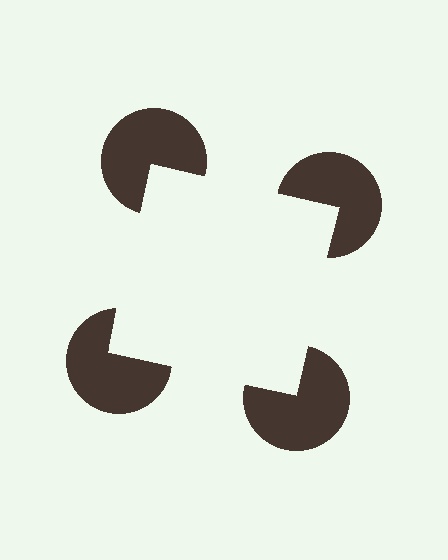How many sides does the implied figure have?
4 sides.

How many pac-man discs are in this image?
There are 4 — one at each vertex of the illusory square.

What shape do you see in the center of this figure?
An illusory square — its edges are inferred from the aligned wedge cuts in the pac-man discs, not physically drawn.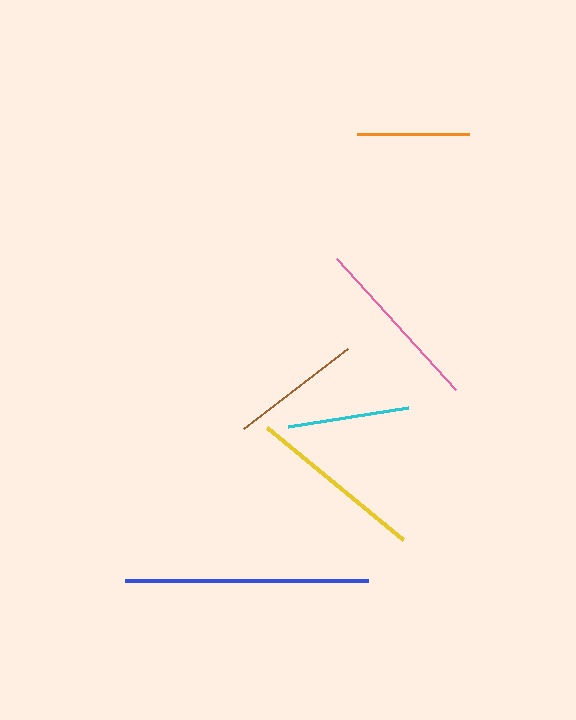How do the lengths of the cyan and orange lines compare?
The cyan and orange lines are approximately the same length.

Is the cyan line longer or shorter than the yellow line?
The yellow line is longer than the cyan line.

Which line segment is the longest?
The blue line is the longest at approximately 243 pixels.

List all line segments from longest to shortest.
From longest to shortest: blue, pink, yellow, brown, cyan, orange.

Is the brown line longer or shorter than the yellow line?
The yellow line is longer than the brown line.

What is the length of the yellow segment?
The yellow segment is approximately 177 pixels long.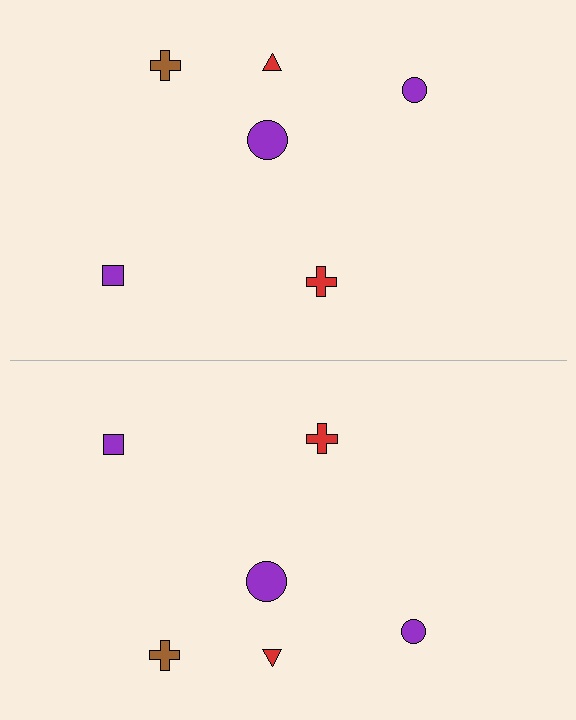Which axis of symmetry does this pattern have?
The pattern has a horizontal axis of symmetry running through the center of the image.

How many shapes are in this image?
There are 12 shapes in this image.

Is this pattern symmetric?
Yes, this pattern has bilateral (reflection) symmetry.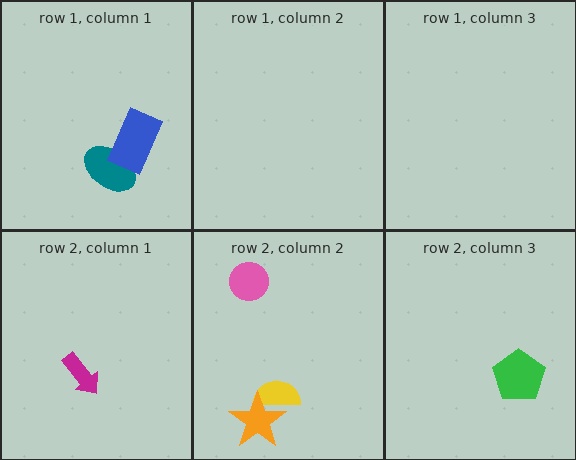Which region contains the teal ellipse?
The row 1, column 1 region.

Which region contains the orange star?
The row 2, column 2 region.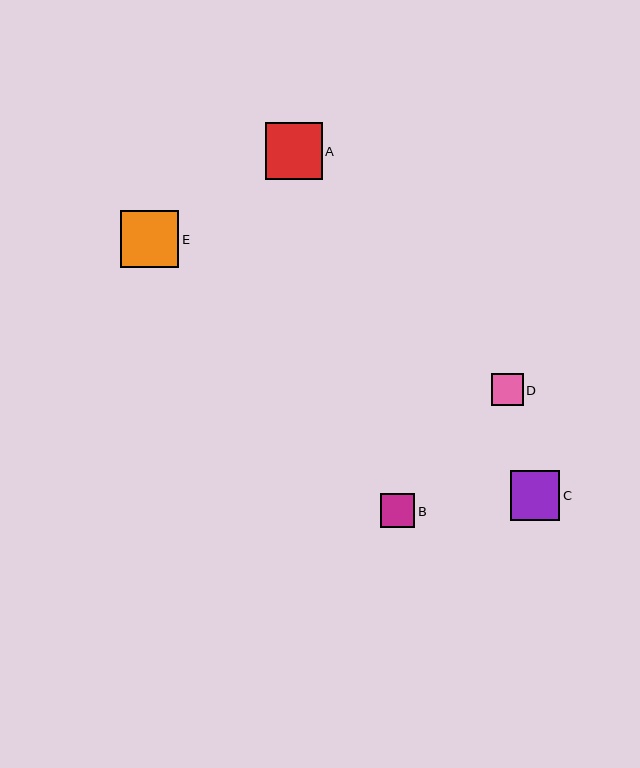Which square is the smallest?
Square D is the smallest with a size of approximately 32 pixels.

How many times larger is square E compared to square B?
Square E is approximately 1.7 times the size of square B.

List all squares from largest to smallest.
From largest to smallest: E, A, C, B, D.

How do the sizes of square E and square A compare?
Square E and square A are approximately the same size.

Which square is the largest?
Square E is the largest with a size of approximately 58 pixels.